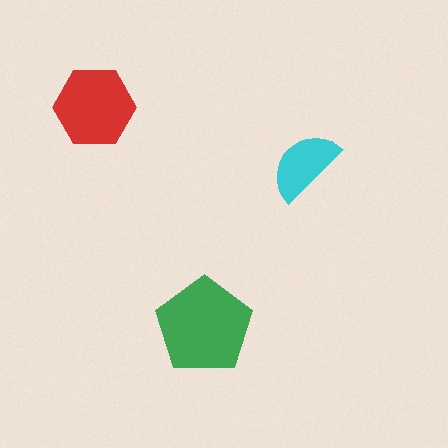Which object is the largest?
The green pentagon.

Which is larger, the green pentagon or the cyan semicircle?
The green pentagon.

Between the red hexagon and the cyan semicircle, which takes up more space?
The red hexagon.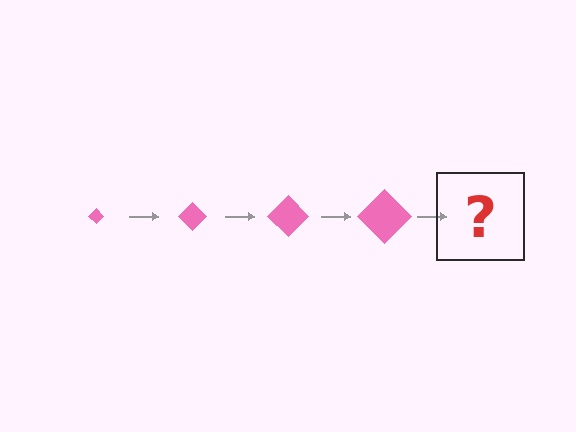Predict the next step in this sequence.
The next step is a pink diamond, larger than the previous one.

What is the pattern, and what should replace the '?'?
The pattern is that the diamond gets progressively larger each step. The '?' should be a pink diamond, larger than the previous one.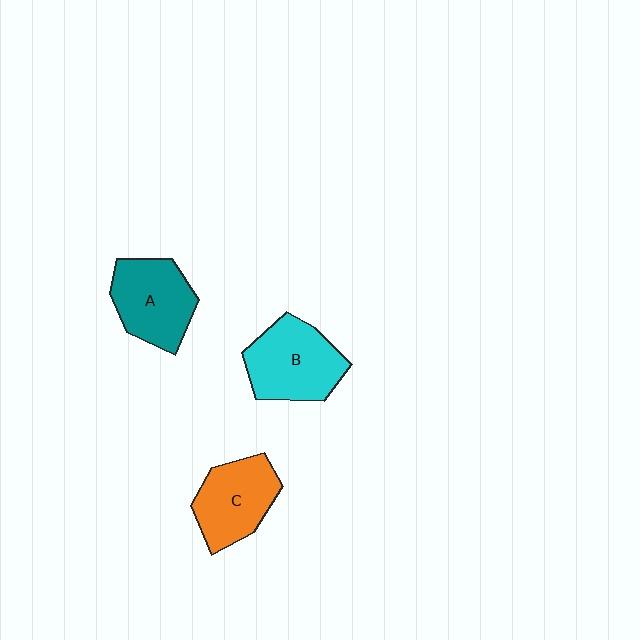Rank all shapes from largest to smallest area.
From largest to smallest: B (cyan), A (teal), C (orange).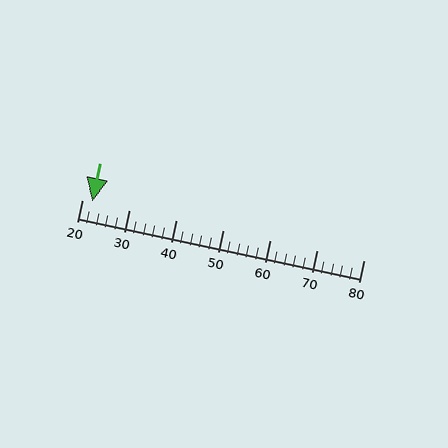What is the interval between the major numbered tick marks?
The major tick marks are spaced 10 units apart.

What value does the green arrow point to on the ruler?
The green arrow points to approximately 22.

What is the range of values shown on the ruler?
The ruler shows values from 20 to 80.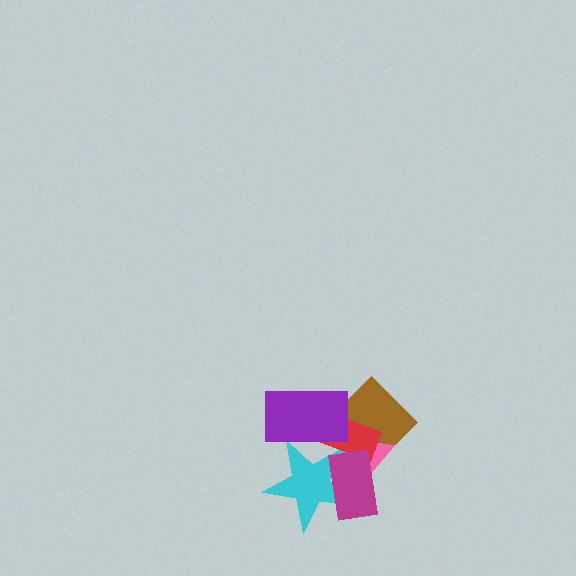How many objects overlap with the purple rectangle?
3 objects overlap with the purple rectangle.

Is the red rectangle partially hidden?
Yes, it is partially covered by another shape.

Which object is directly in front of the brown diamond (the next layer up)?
The pink triangle is directly in front of the brown diamond.